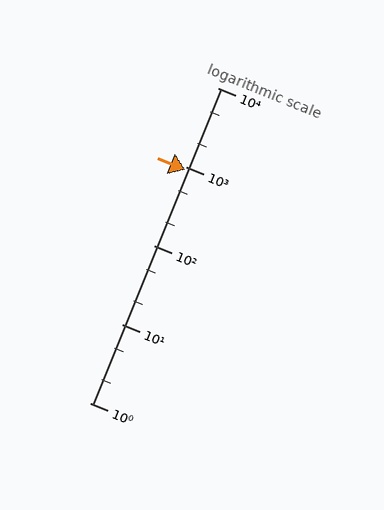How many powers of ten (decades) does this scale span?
The scale spans 4 decades, from 1 to 10000.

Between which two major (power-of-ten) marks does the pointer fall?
The pointer is between 100 and 1000.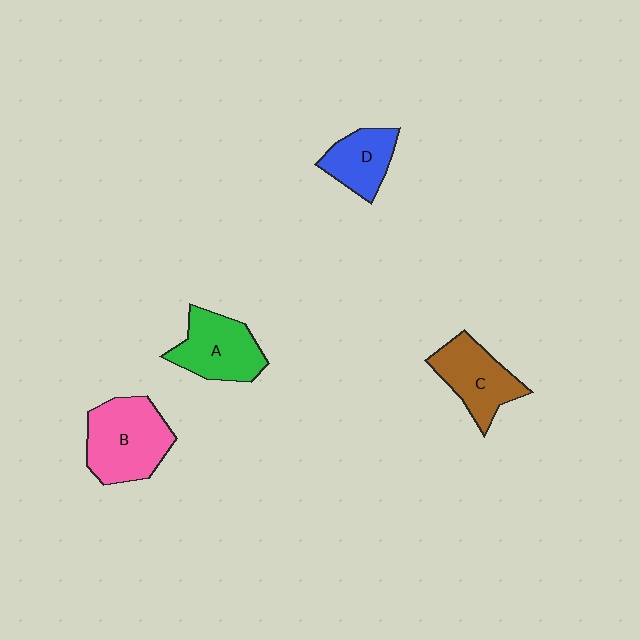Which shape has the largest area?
Shape B (pink).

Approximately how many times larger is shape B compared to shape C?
Approximately 1.3 times.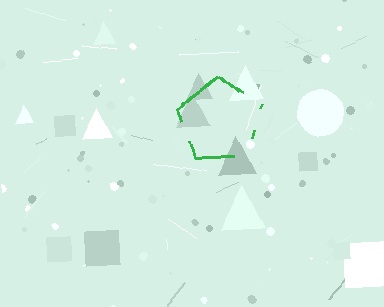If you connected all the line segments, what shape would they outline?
They would outline a pentagon.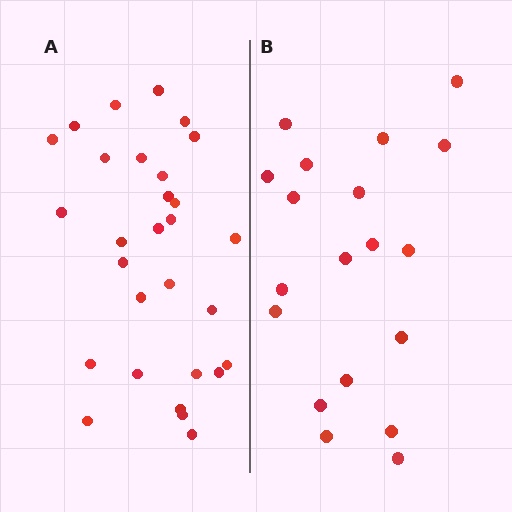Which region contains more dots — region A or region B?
Region A (the left region) has more dots.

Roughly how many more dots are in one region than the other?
Region A has roughly 10 or so more dots than region B.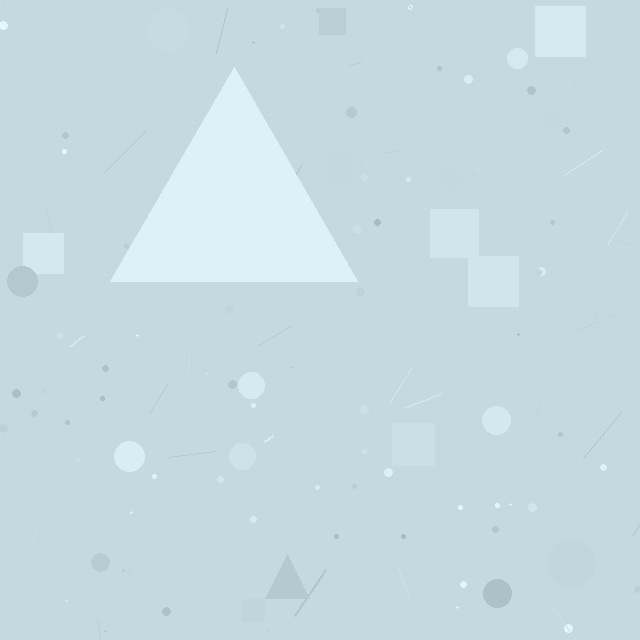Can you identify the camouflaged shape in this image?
The camouflaged shape is a triangle.